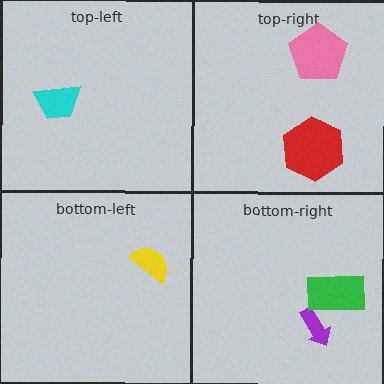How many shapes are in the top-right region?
2.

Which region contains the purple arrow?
The bottom-right region.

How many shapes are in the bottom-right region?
2.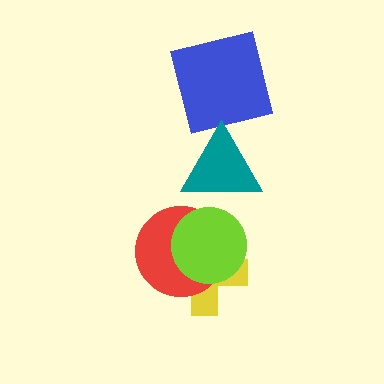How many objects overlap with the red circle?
2 objects overlap with the red circle.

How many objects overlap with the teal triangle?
0 objects overlap with the teal triangle.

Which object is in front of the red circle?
The lime circle is in front of the red circle.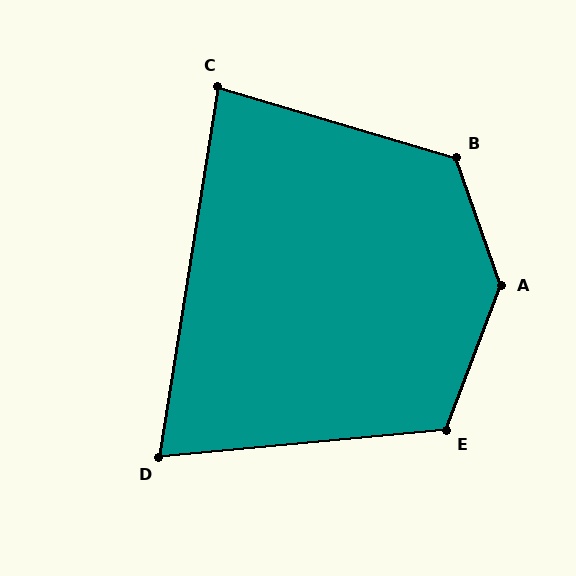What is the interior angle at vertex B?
Approximately 126 degrees (obtuse).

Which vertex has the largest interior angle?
A, at approximately 140 degrees.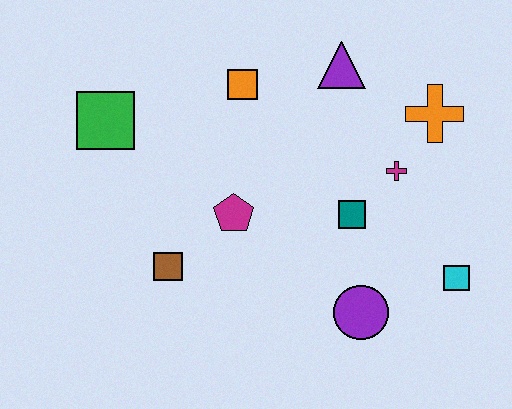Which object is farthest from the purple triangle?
The brown square is farthest from the purple triangle.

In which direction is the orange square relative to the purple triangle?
The orange square is to the left of the purple triangle.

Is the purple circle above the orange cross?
No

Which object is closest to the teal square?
The magenta cross is closest to the teal square.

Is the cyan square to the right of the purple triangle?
Yes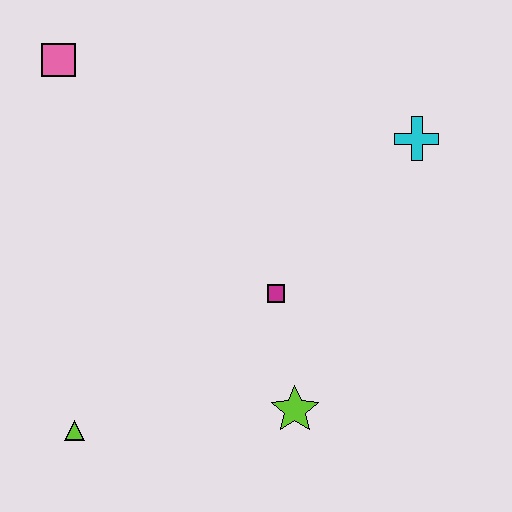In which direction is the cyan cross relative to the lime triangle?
The cyan cross is to the right of the lime triangle.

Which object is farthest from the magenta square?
The pink square is farthest from the magenta square.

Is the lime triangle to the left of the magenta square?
Yes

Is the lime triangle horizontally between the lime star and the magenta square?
No